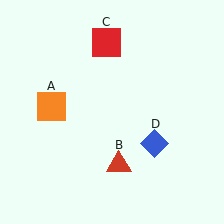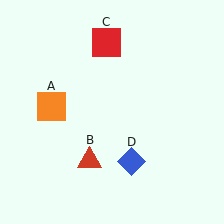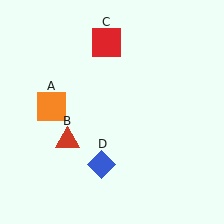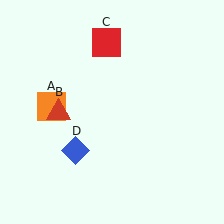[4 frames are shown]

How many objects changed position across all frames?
2 objects changed position: red triangle (object B), blue diamond (object D).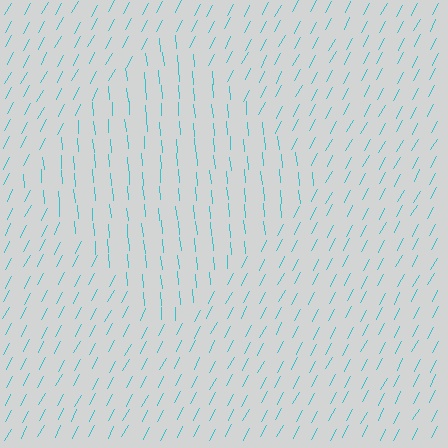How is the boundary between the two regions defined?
The boundary is defined purely by a change in line orientation (approximately 33 degrees difference). All lines are the same color and thickness.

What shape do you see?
I see a diamond.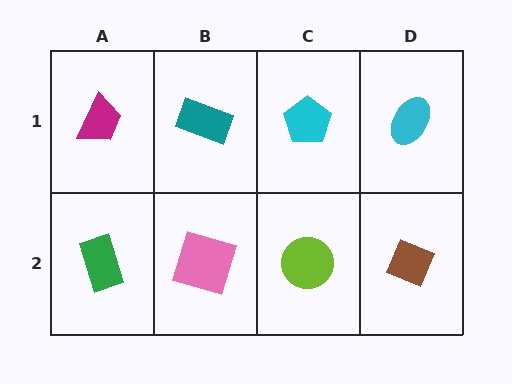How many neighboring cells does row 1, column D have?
2.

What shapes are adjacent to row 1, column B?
A pink square (row 2, column B), a magenta trapezoid (row 1, column A), a cyan pentagon (row 1, column C).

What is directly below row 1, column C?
A lime circle.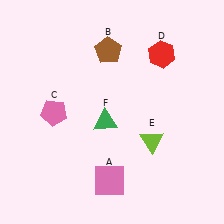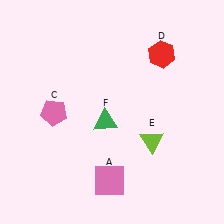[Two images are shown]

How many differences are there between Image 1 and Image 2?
There is 1 difference between the two images.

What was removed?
The brown pentagon (B) was removed in Image 2.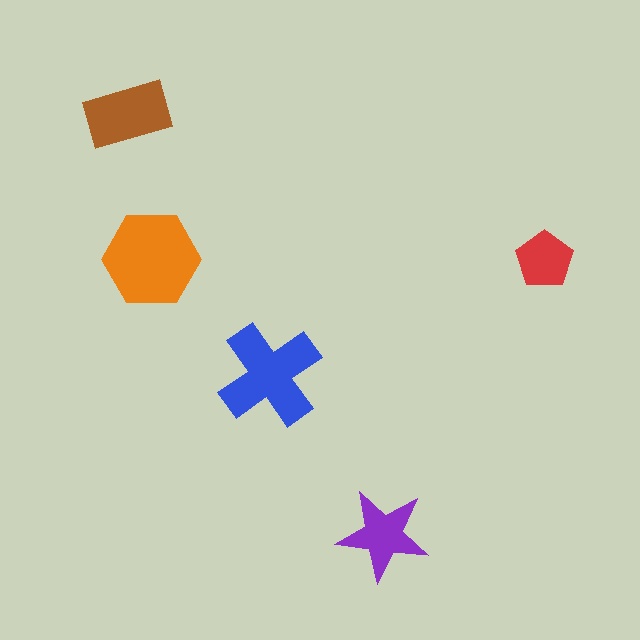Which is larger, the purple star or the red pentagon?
The purple star.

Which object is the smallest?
The red pentagon.